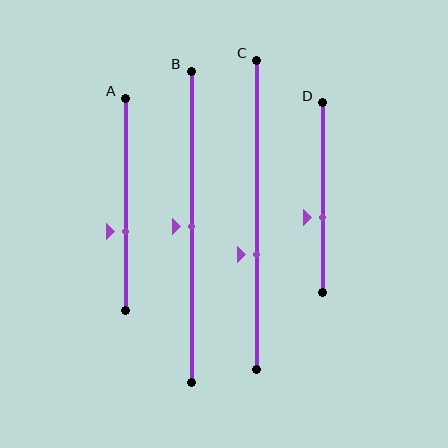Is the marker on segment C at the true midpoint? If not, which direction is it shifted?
No, the marker on segment C is shifted downward by about 13% of the segment length.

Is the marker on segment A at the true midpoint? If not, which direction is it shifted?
No, the marker on segment A is shifted downward by about 13% of the segment length.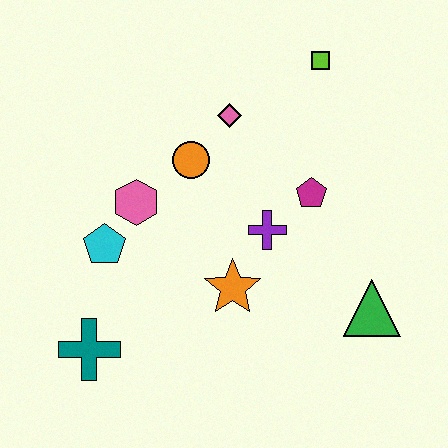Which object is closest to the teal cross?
The cyan pentagon is closest to the teal cross.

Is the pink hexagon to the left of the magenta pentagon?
Yes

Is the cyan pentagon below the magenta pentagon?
Yes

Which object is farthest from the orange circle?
The green triangle is farthest from the orange circle.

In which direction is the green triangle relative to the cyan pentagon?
The green triangle is to the right of the cyan pentagon.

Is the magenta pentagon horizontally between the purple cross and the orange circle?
No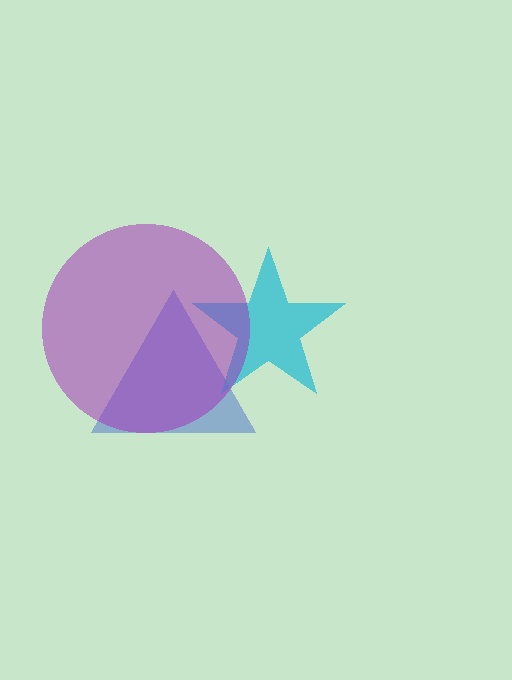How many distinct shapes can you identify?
There are 3 distinct shapes: a blue triangle, a cyan star, a purple circle.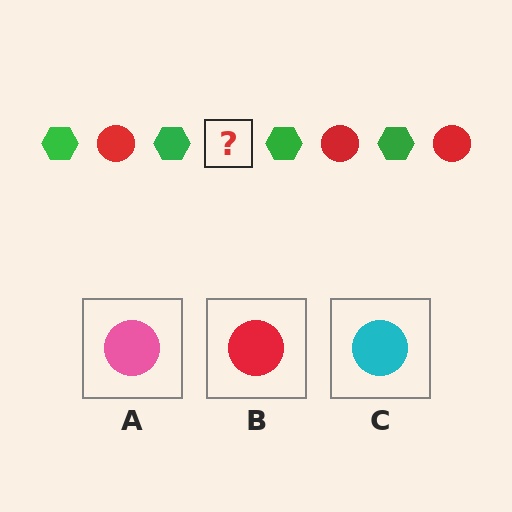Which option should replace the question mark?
Option B.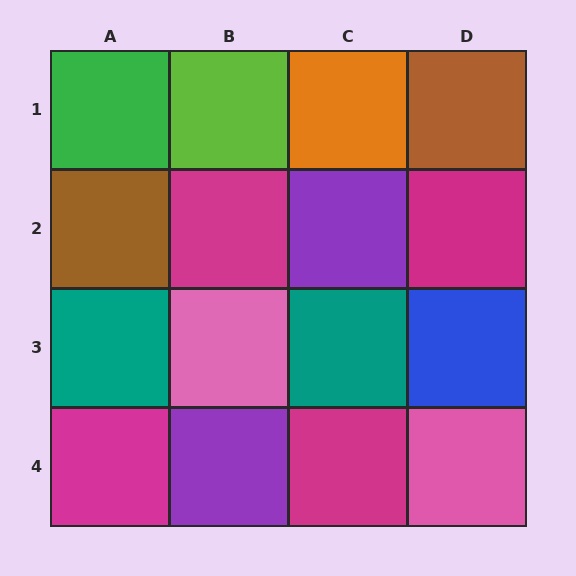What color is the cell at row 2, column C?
Purple.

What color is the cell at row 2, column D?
Magenta.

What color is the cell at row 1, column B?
Lime.